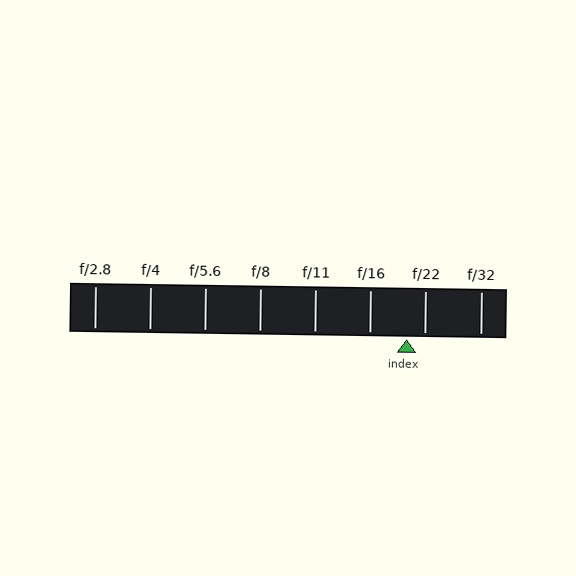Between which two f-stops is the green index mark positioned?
The index mark is between f/16 and f/22.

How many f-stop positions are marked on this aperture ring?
There are 8 f-stop positions marked.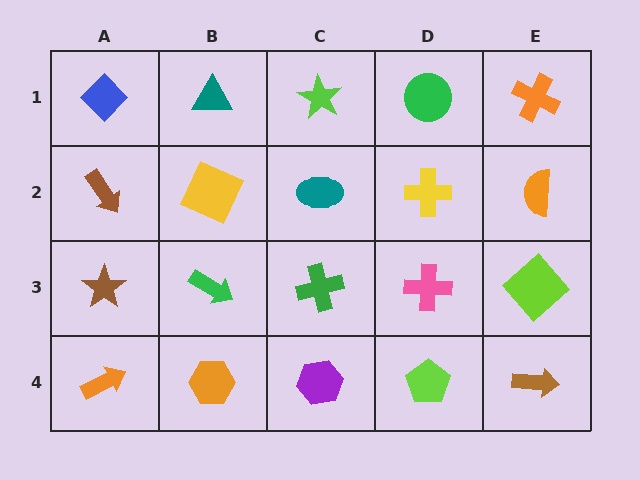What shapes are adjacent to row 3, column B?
A yellow square (row 2, column B), an orange hexagon (row 4, column B), a brown star (row 3, column A), a green cross (row 3, column C).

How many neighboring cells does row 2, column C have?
4.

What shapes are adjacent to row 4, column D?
A pink cross (row 3, column D), a purple hexagon (row 4, column C), a brown arrow (row 4, column E).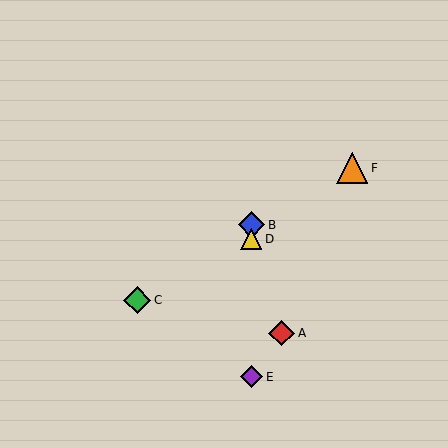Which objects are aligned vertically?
Objects B, D, E are aligned vertically.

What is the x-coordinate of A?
Object A is at x≈282.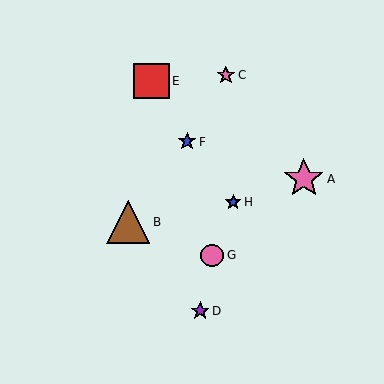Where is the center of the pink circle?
The center of the pink circle is at (212, 255).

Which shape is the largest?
The brown triangle (labeled B) is the largest.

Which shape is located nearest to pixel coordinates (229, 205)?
The blue star (labeled H) at (233, 202) is nearest to that location.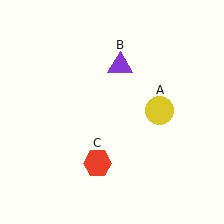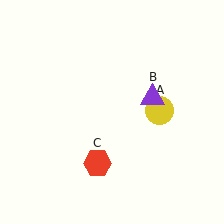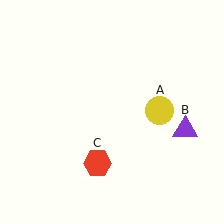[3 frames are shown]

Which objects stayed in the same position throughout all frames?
Yellow circle (object A) and red hexagon (object C) remained stationary.